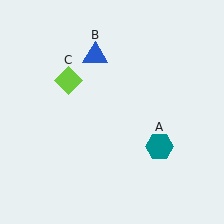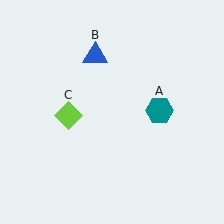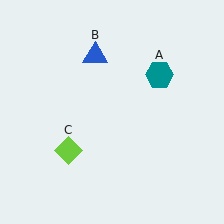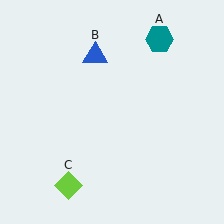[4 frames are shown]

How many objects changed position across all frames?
2 objects changed position: teal hexagon (object A), lime diamond (object C).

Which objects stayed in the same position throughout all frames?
Blue triangle (object B) remained stationary.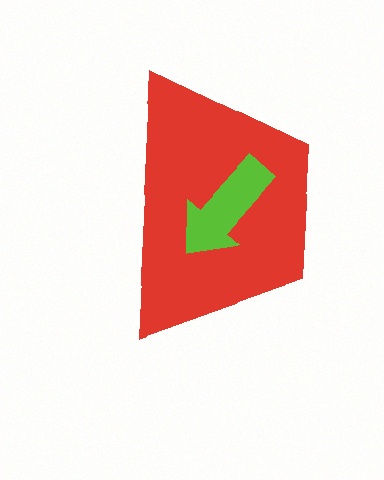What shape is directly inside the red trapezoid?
The lime arrow.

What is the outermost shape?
The red trapezoid.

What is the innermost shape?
The lime arrow.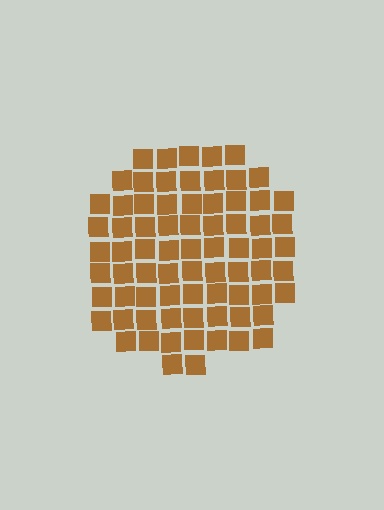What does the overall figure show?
The overall figure shows a circle.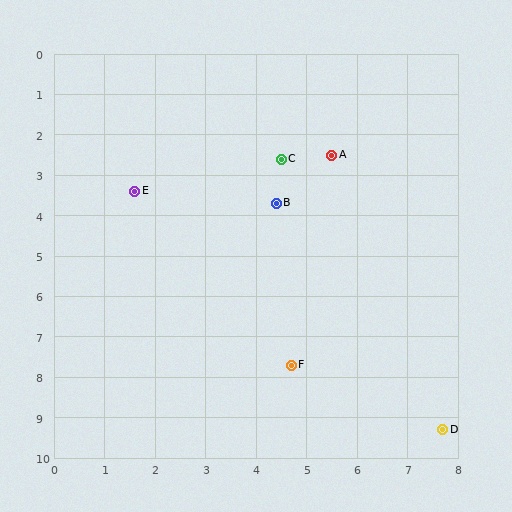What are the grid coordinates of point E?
Point E is at approximately (1.6, 3.4).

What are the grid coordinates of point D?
Point D is at approximately (7.7, 9.3).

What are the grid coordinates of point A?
Point A is at approximately (5.5, 2.5).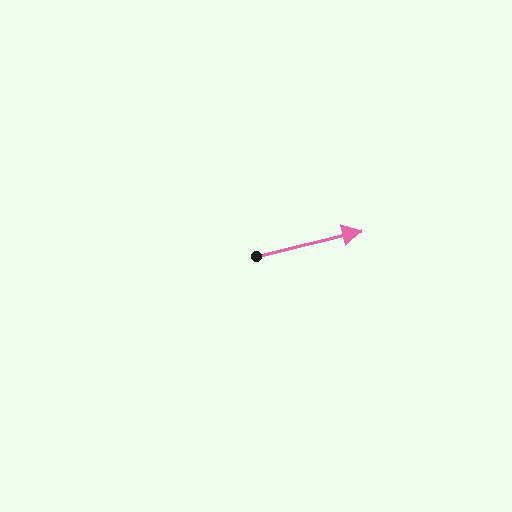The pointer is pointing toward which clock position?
Roughly 3 o'clock.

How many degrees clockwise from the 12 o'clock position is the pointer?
Approximately 76 degrees.